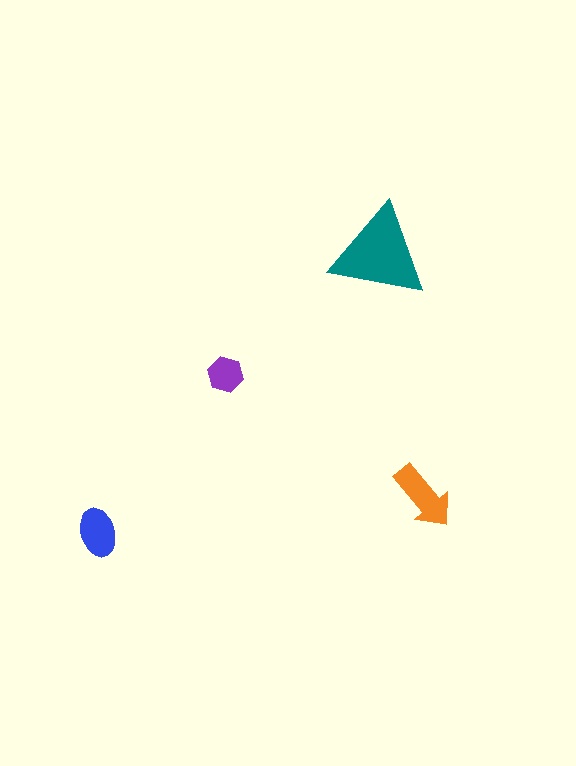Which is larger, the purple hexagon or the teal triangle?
The teal triangle.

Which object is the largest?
The teal triangle.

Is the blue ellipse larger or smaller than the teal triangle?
Smaller.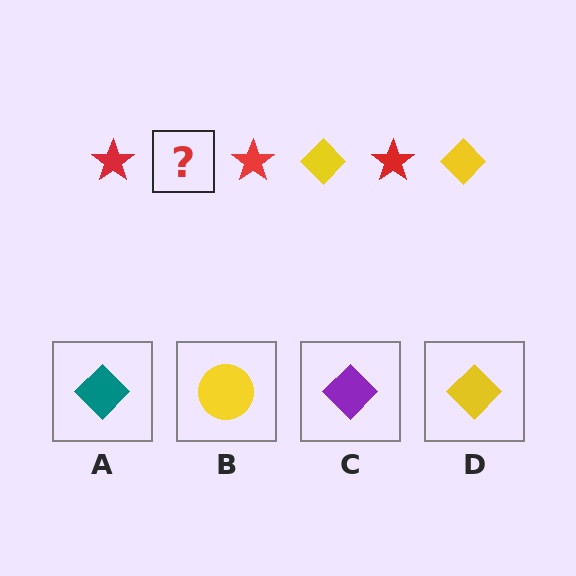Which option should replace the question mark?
Option D.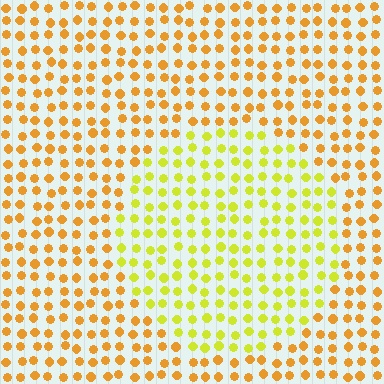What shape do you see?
I see a circle.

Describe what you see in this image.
The image is filled with small orange elements in a uniform arrangement. A circle-shaped region is visible where the elements are tinted to a slightly different hue, forming a subtle color boundary.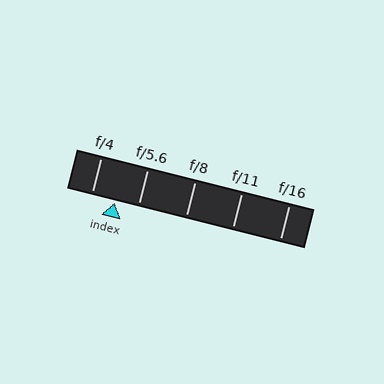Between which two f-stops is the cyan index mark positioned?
The index mark is between f/4 and f/5.6.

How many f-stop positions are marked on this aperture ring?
There are 5 f-stop positions marked.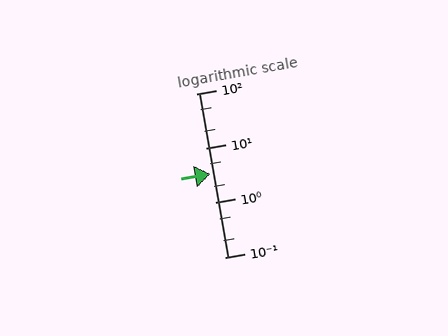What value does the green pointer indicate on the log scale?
The pointer indicates approximately 3.4.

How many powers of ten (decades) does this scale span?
The scale spans 3 decades, from 0.1 to 100.